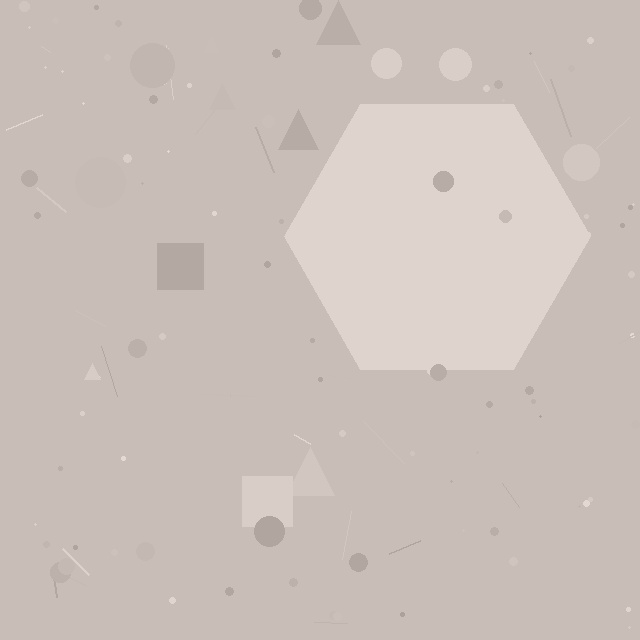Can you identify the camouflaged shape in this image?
The camouflaged shape is a hexagon.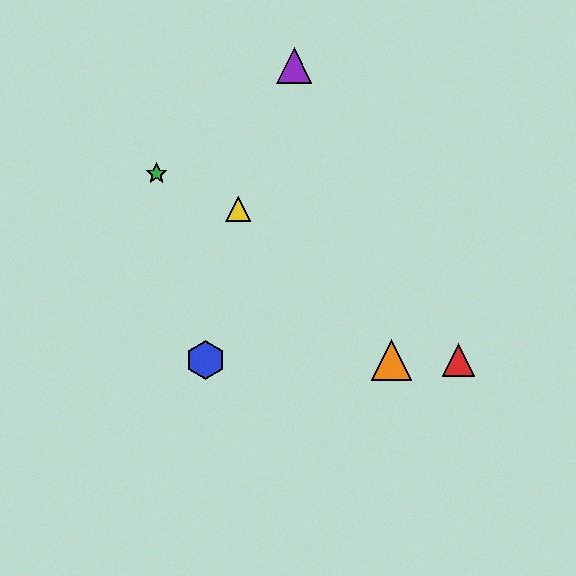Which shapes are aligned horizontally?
The red triangle, the blue hexagon, the orange triangle are aligned horizontally.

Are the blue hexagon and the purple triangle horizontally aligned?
No, the blue hexagon is at y≈360 and the purple triangle is at y≈66.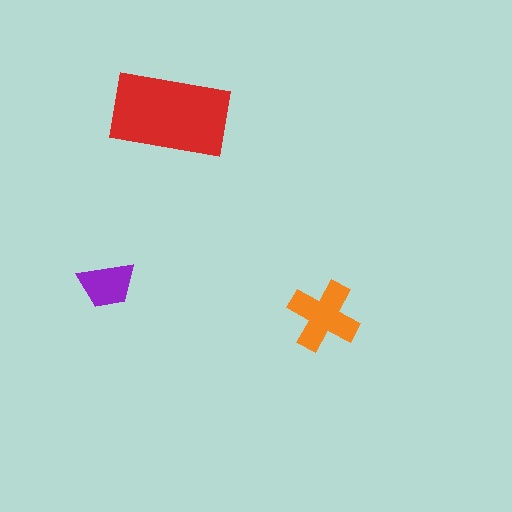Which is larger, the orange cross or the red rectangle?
The red rectangle.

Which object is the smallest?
The purple trapezoid.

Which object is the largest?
The red rectangle.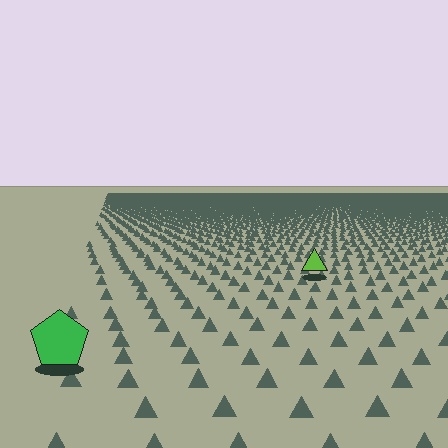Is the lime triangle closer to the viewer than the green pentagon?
No. The green pentagon is closer — you can tell from the texture gradient: the ground texture is coarser near it.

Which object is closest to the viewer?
The green pentagon is closest. The texture marks near it are larger and more spread out.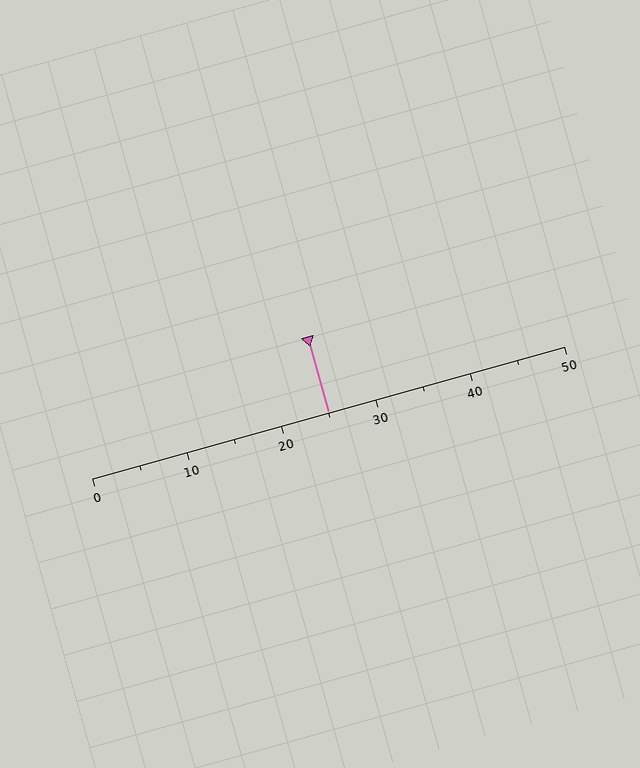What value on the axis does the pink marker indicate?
The marker indicates approximately 25.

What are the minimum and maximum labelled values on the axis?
The axis runs from 0 to 50.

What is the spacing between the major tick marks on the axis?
The major ticks are spaced 10 apart.